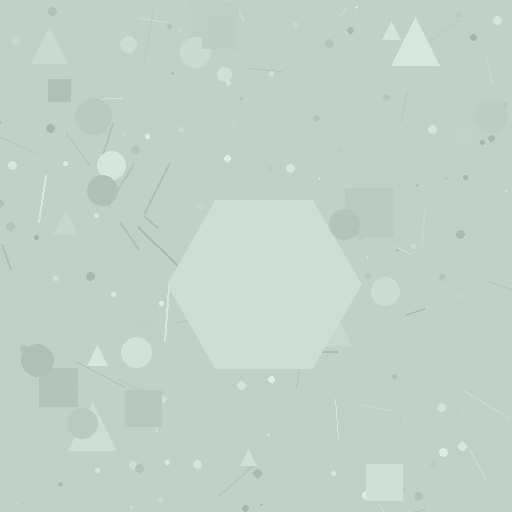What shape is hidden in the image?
A hexagon is hidden in the image.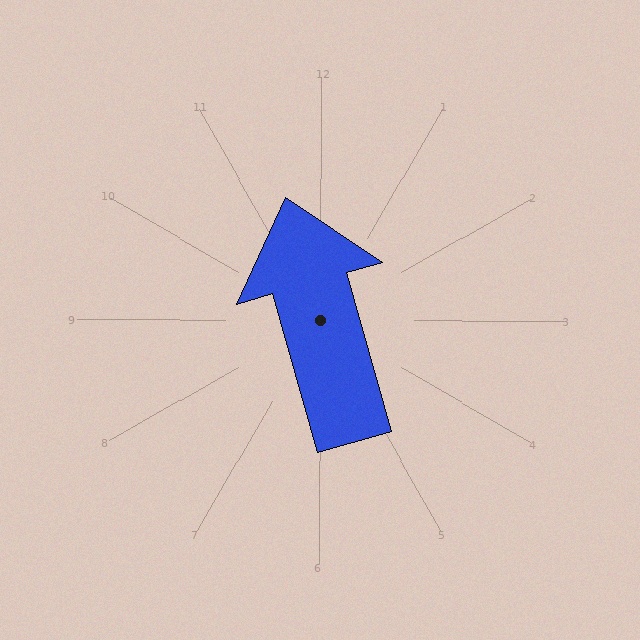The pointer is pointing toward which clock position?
Roughly 11 o'clock.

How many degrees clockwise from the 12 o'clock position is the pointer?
Approximately 344 degrees.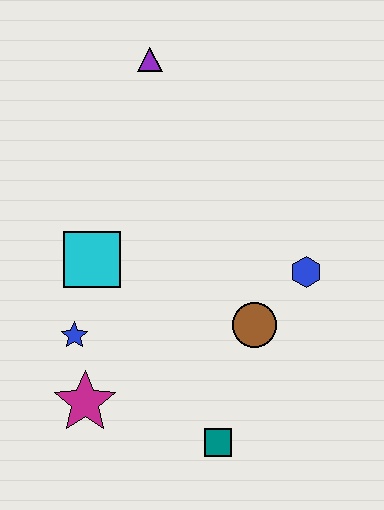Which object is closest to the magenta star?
The blue star is closest to the magenta star.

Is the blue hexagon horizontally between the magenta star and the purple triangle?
No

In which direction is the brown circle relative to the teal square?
The brown circle is above the teal square.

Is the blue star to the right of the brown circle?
No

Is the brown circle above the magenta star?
Yes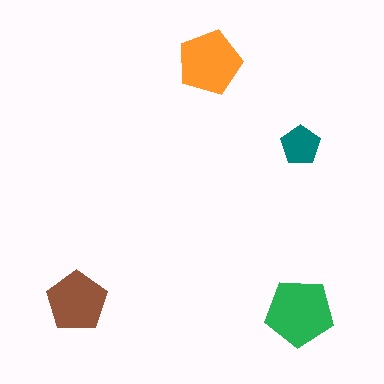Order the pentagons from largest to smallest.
the green one, the orange one, the brown one, the teal one.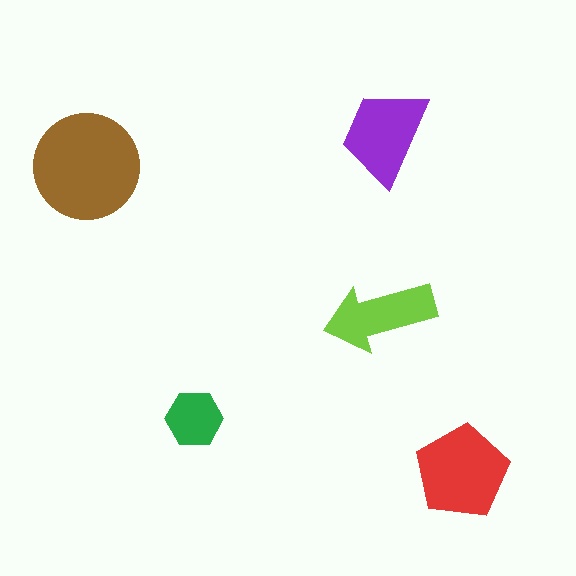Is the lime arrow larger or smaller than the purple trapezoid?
Smaller.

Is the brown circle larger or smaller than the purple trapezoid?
Larger.